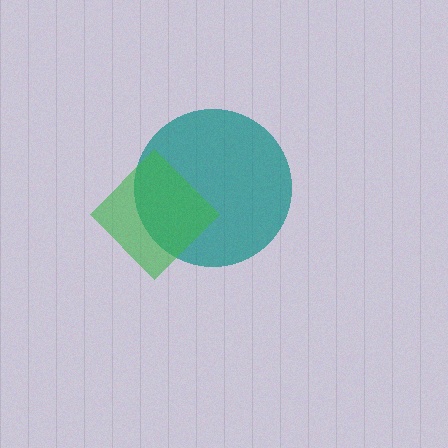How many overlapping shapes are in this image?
There are 2 overlapping shapes in the image.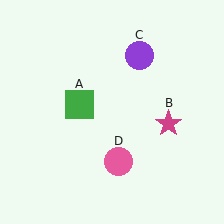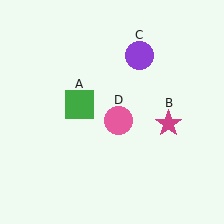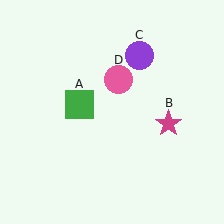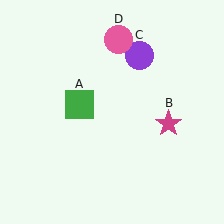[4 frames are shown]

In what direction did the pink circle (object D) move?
The pink circle (object D) moved up.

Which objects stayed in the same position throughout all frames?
Green square (object A) and magenta star (object B) and purple circle (object C) remained stationary.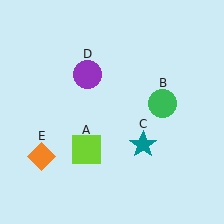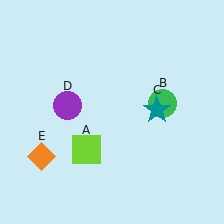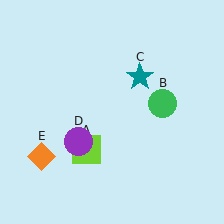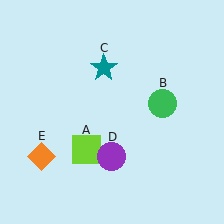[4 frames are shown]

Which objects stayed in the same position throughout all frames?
Lime square (object A) and green circle (object B) and orange diamond (object E) remained stationary.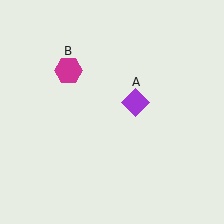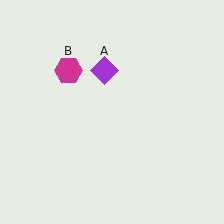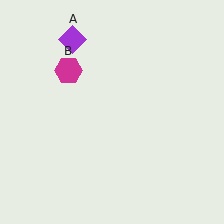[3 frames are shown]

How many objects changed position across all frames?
1 object changed position: purple diamond (object A).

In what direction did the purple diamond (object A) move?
The purple diamond (object A) moved up and to the left.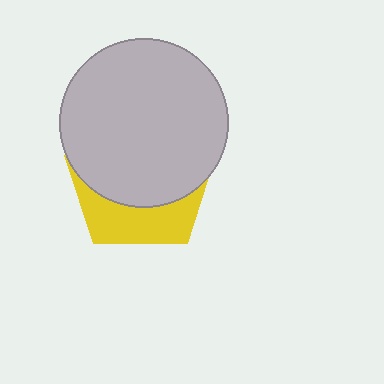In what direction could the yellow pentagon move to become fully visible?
The yellow pentagon could move down. That would shift it out from behind the light gray circle entirely.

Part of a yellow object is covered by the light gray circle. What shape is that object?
It is a pentagon.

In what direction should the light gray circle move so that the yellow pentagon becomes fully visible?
The light gray circle should move up. That is the shortest direction to clear the overlap and leave the yellow pentagon fully visible.